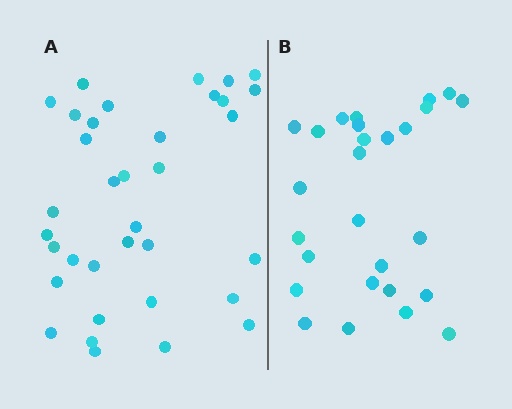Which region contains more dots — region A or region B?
Region A (the left region) has more dots.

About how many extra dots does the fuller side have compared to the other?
Region A has roughly 8 or so more dots than region B.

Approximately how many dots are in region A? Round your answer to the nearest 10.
About 40 dots. (The exact count is 35, which rounds to 40.)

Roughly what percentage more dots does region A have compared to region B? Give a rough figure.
About 30% more.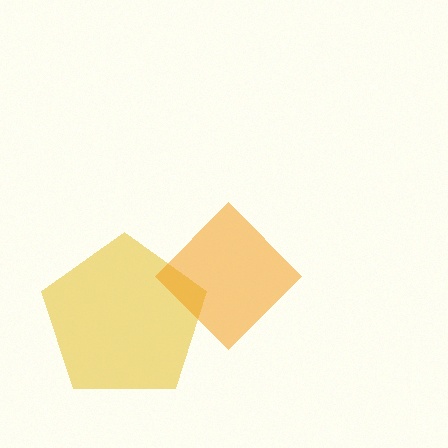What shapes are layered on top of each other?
The layered shapes are: a yellow pentagon, an orange diamond.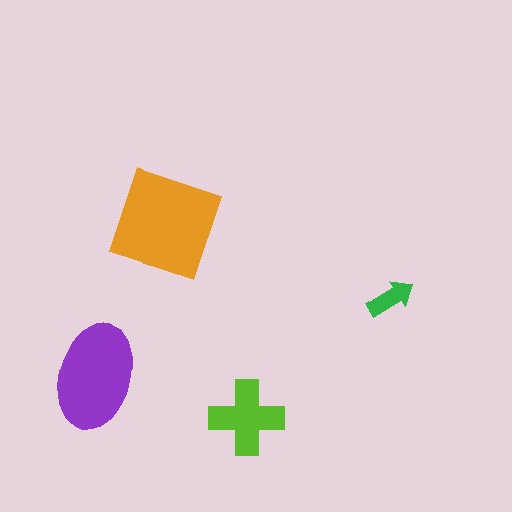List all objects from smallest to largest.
The green arrow, the lime cross, the purple ellipse, the orange square.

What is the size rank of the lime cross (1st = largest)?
3rd.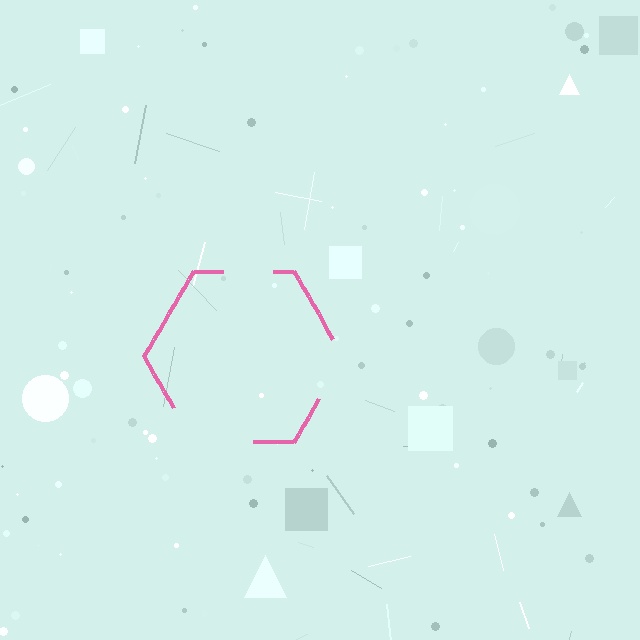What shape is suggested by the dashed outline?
The dashed outline suggests a hexagon.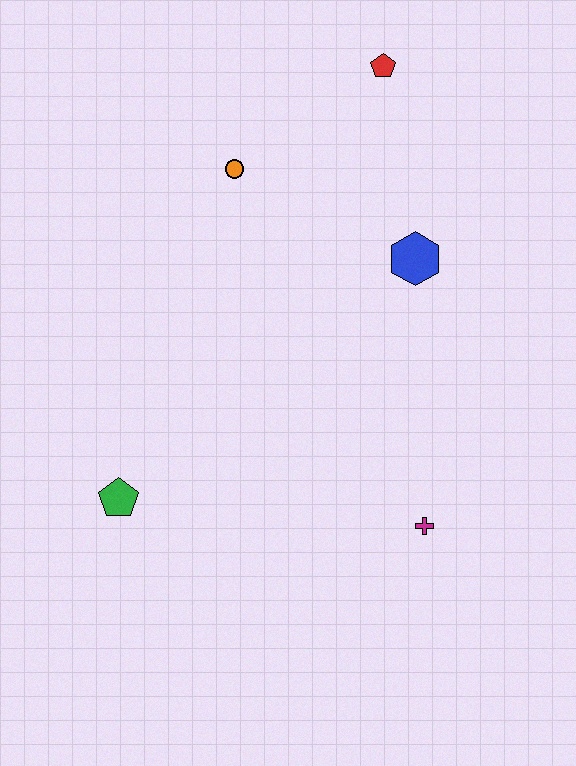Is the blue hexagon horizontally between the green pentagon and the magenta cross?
Yes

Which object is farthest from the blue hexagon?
The green pentagon is farthest from the blue hexagon.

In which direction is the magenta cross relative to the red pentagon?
The magenta cross is below the red pentagon.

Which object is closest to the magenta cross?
The blue hexagon is closest to the magenta cross.